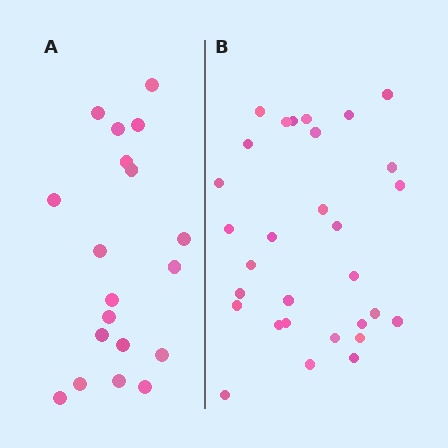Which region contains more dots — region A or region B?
Region B (the right region) has more dots.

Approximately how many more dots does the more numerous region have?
Region B has roughly 12 or so more dots than region A.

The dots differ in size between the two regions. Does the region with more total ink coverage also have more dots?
No. Region A has more total ink coverage because its dots are larger, but region B actually contains more individual dots. Total area can be misleading — the number of items is what matters here.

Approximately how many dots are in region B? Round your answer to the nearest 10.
About 30 dots.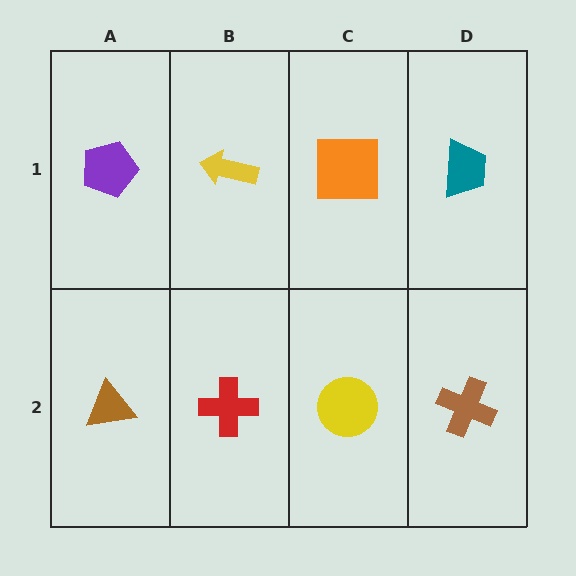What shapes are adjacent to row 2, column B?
A yellow arrow (row 1, column B), a brown triangle (row 2, column A), a yellow circle (row 2, column C).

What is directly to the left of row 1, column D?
An orange square.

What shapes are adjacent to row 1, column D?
A brown cross (row 2, column D), an orange square (row 1, column C).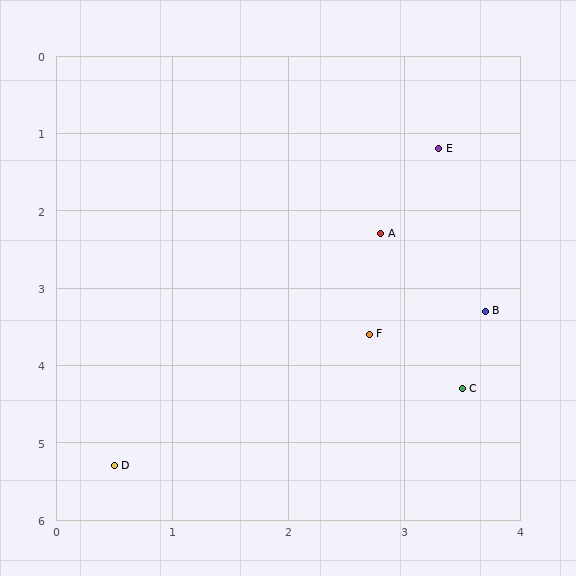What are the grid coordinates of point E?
Point E is at approximately (3.3, 1.2).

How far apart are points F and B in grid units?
Points F and B are about 1.0 grid units apart.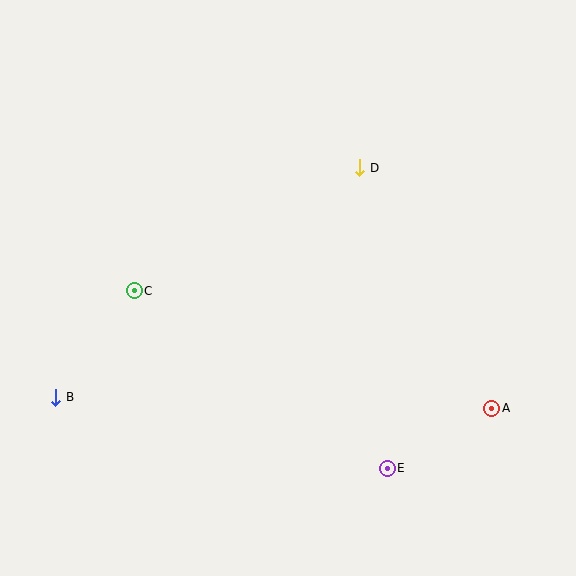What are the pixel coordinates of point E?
Point E is at (387, 468).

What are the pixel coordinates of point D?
Point D is at (360, 168).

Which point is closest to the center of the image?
Point D at (360, 168) is closest to the center.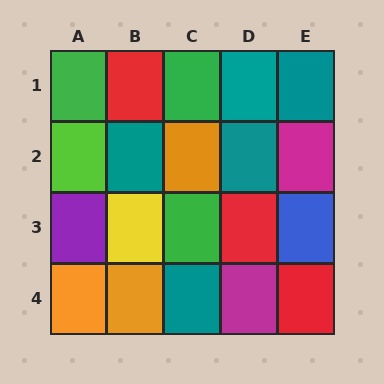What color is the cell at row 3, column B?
Yellow.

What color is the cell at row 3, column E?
Blue.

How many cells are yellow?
1 cell is yellow.